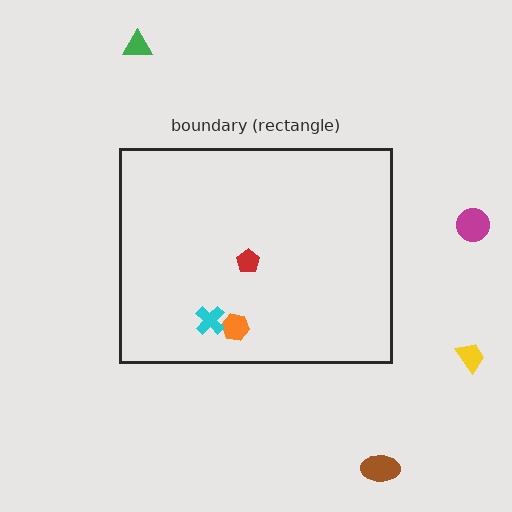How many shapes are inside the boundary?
3 inside, 4 outside.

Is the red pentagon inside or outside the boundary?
Inside.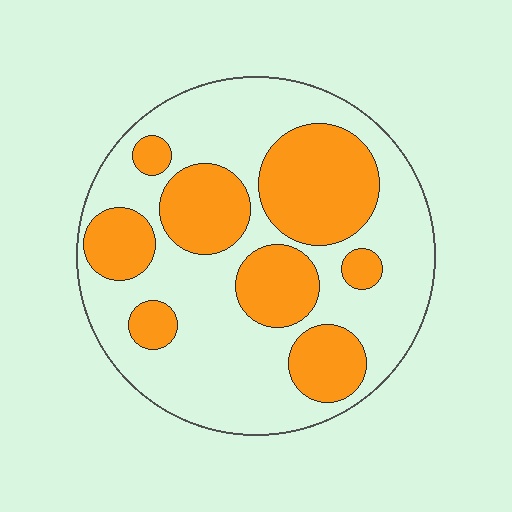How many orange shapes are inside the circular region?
8.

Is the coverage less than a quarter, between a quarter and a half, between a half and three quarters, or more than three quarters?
Between a quarter and a half.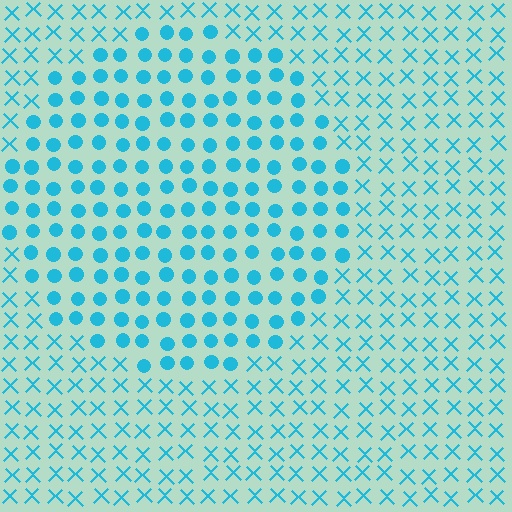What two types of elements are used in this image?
The image uses circles inside the circle region and X marks outside it.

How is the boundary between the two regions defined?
The boundary is defined by a change in element shape: circles inside vs. X marks outside. All elements share the same color and spacing.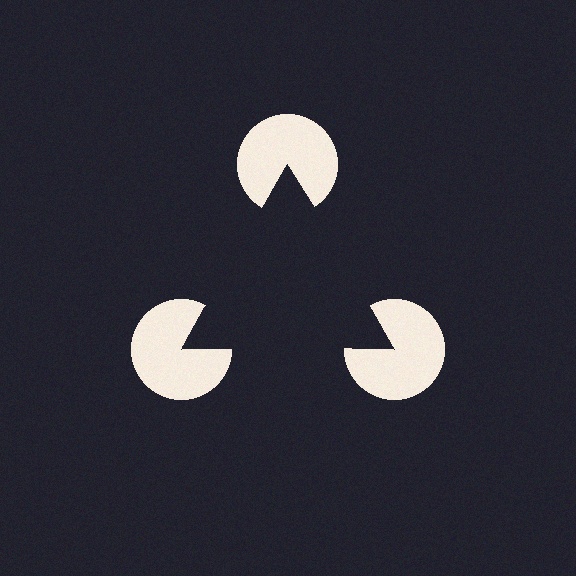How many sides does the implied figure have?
3 sides.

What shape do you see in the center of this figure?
An illusory triangle — its edges are inferred from the aligned wedge cuts in the pac-man discs, not physically drawn.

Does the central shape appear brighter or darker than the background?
It typically appears slightly darker than the background, even though no actual brightness change is drawn.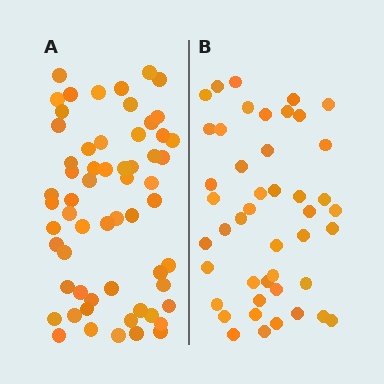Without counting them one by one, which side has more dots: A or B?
Region A (the left region) has more dots.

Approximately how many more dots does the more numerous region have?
Region A has approximately 15 more dots than region B.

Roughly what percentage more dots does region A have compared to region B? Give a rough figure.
About 35% more.